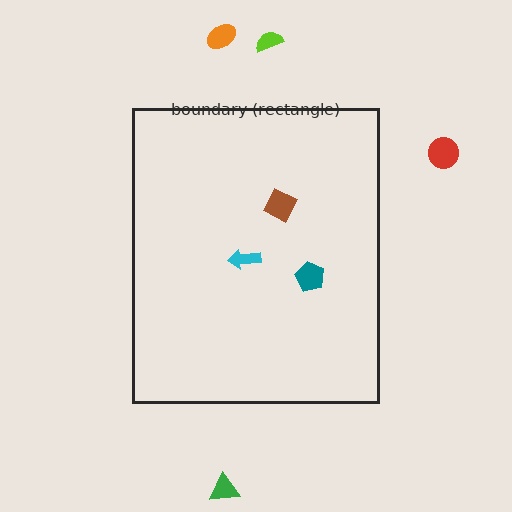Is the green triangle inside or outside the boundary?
Outside.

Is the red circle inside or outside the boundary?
Outside.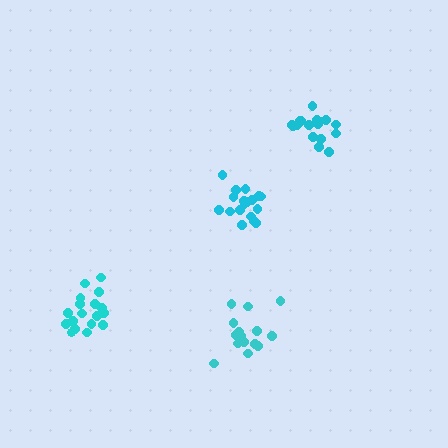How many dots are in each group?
Group 1: 18 dots, Group 2: 18 dots, Group 3: 15 dots, Group 4: 17 dots (68 total).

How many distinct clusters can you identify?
There are 4 distinct clusters.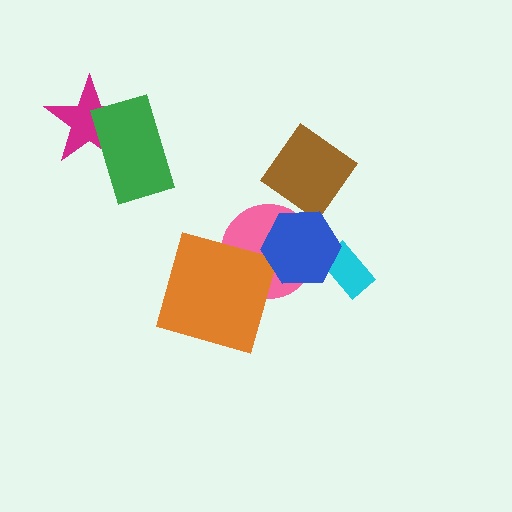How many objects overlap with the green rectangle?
1 object overlaps with the green rectangle.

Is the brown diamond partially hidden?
Yes, it is partially covered by another shape.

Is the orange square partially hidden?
No, no other shape covers it.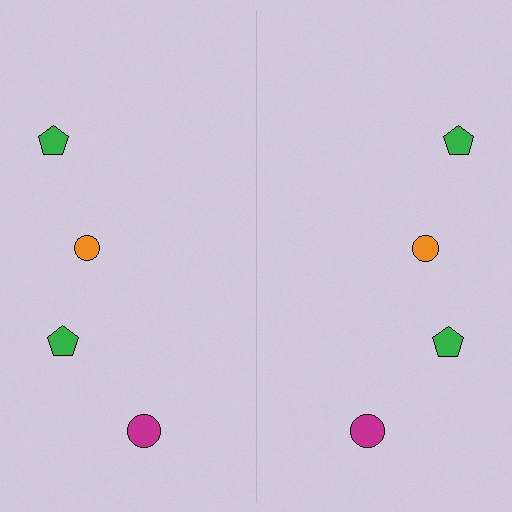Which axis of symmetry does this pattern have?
The pattern has a vertical axis of symmetry running through the center of the image.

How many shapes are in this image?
There are 8 shapes in this image.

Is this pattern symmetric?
Yes, this pattern has bilateral (reflection) symmetry.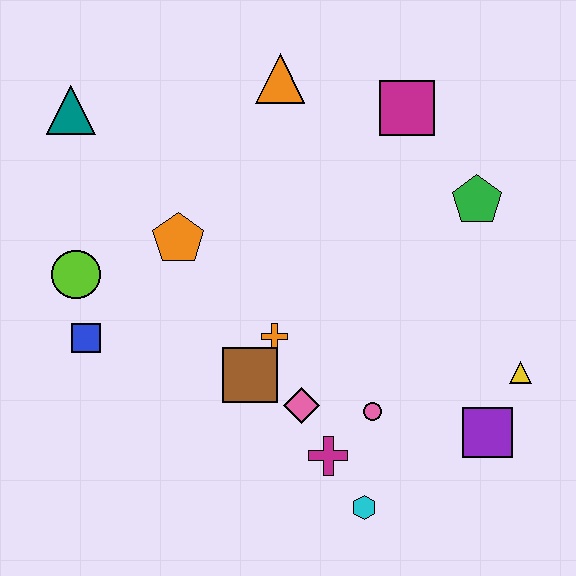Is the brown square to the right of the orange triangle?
No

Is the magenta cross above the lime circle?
No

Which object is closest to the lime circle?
The blue square is closest to the lime circle.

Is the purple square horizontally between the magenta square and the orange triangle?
No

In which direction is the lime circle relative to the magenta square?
The lime circle is to the left of the magenta square.